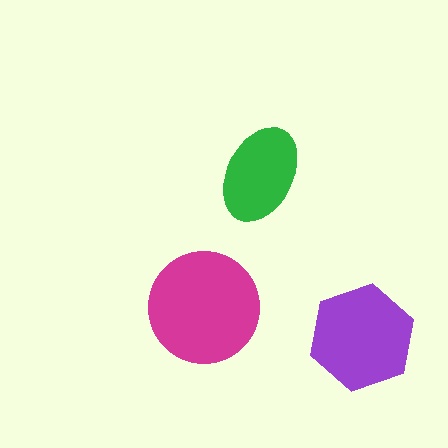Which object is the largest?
The magenta circle.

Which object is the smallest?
The green ellipse.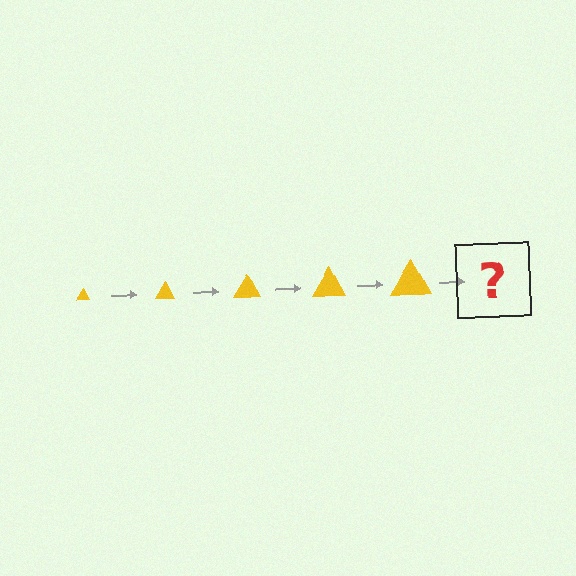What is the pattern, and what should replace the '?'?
The pattern is that the triangle gets progressively larger each step. The '?' should be a yellow triangle, larger than the previous one.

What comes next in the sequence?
The next element should be a yellow triangle, larger than the previous one.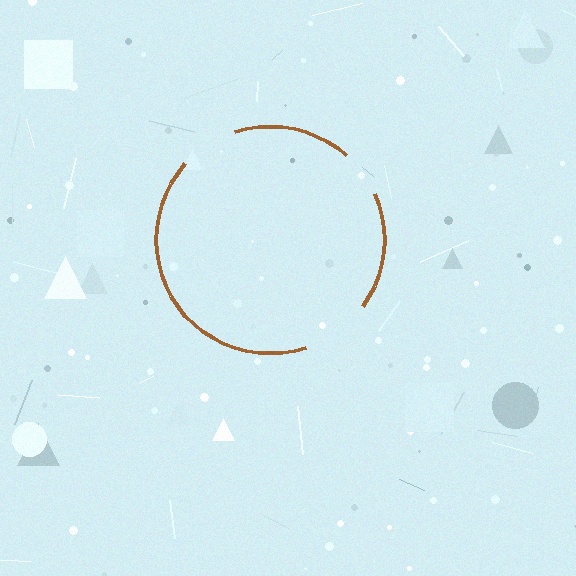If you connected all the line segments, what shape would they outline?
They would outline a circle.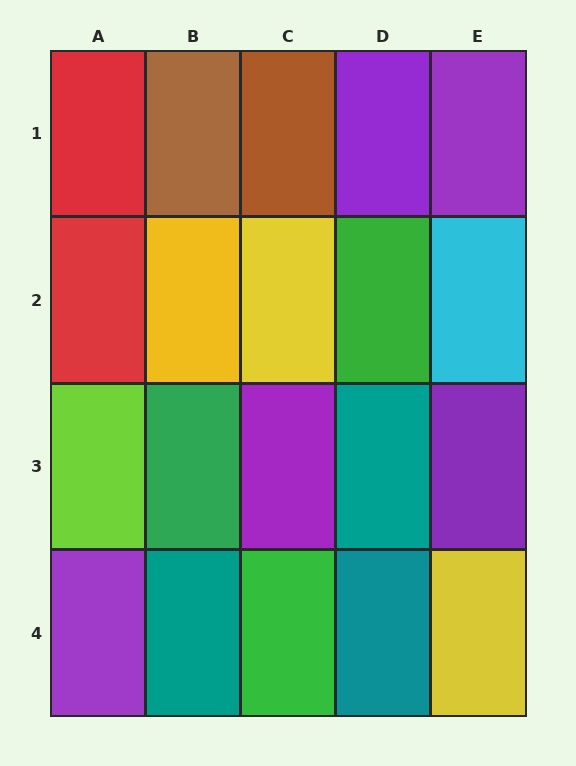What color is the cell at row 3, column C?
Purple.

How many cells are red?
2 cells are red.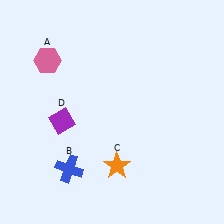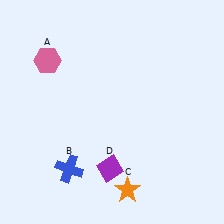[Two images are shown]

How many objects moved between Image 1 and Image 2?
2 objects moved between the two images.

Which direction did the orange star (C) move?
The orange star (C) moved down.